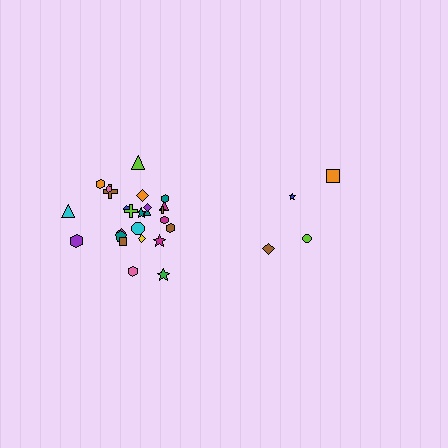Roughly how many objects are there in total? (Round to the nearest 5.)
Roughly 30 objects in total.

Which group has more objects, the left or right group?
The left group.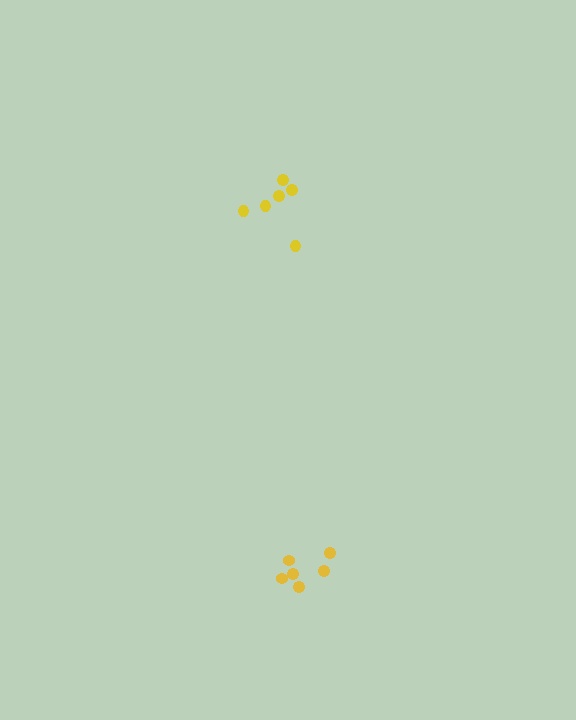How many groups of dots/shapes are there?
There are 2 groups.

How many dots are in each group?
Group 1: 6 dots, Group 2: 6 dots (12 total).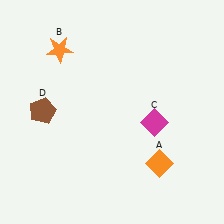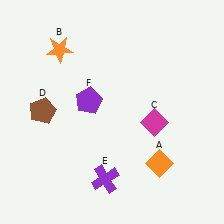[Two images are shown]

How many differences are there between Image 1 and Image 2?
There are 2 differences between the two images.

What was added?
A purple cross (E), a purple pentagon (F) were added in Image 2.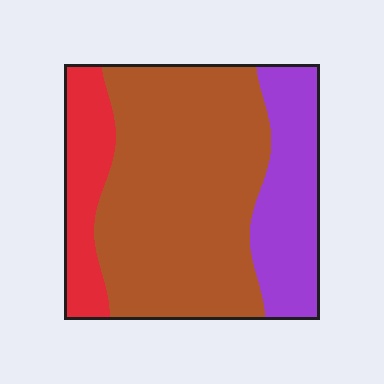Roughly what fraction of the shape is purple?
Purple covers around 25% of the shape.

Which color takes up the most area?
Brown, at roughly 60%.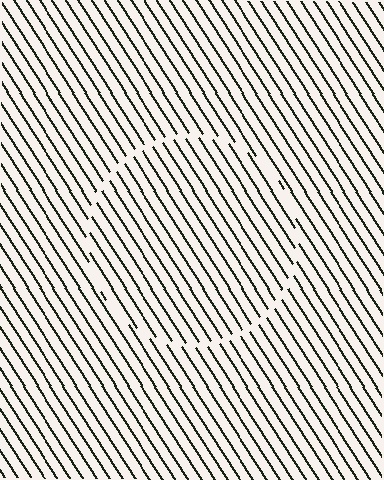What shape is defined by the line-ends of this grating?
An illusory circle. The interior of the shape contains the same grating, shifted by half a period — the contour is defined by the phase discontinuity where line-ends from the inner and outer gratings abut.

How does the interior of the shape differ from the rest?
The interior of the shape contains the same grating, shifted by half a period — the contour is defined by the phase discontinuity where line-ends from the inner and outer gratings abut.